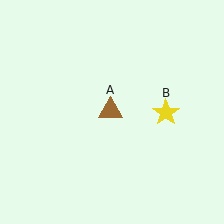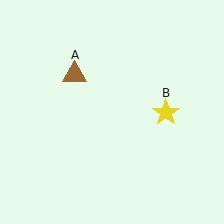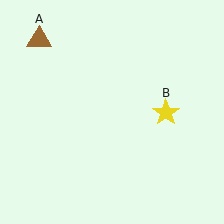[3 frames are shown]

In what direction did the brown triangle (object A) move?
The brown triangle (object A) moved up and to the left.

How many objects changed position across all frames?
1 object changed position: brown triangle (object A).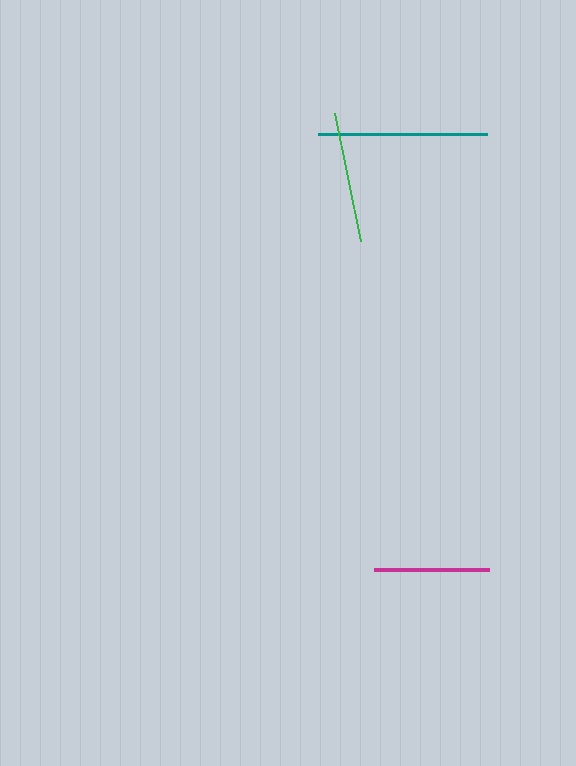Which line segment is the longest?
The teal line is the longest at approximately 169 pixels.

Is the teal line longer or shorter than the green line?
The teal line is longer than the green line.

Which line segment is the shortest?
The magenta line is the shortest at approximately 115 pixels.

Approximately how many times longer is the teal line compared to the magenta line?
The teal line is approximately 1.5 times the length of the magenta line.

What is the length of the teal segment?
The teal segment is approximately 169 pixels long.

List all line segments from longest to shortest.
From longest to shortest: teal, green, magenta.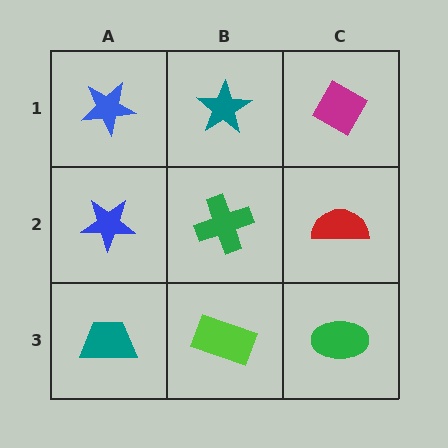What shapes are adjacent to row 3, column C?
A red semicircle (row 2, column C), a lime rectangle (row 3, column B).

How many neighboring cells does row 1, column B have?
3.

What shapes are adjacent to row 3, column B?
A green cross (row 2, column B), a teal trapezoid (row 3, column A), a green ellipse (row 3, column C).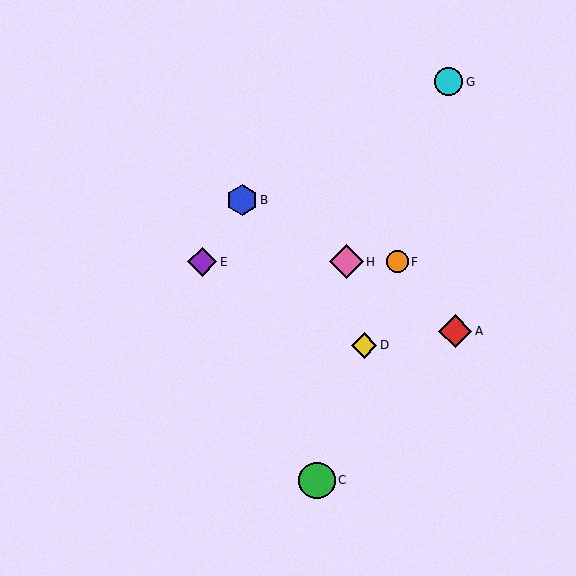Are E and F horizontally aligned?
Yes, both are at y≈262.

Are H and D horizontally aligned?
No, H is at y≈262 and D is at y≈345.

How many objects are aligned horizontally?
3 objects (E, F, H) are aligned horizontally.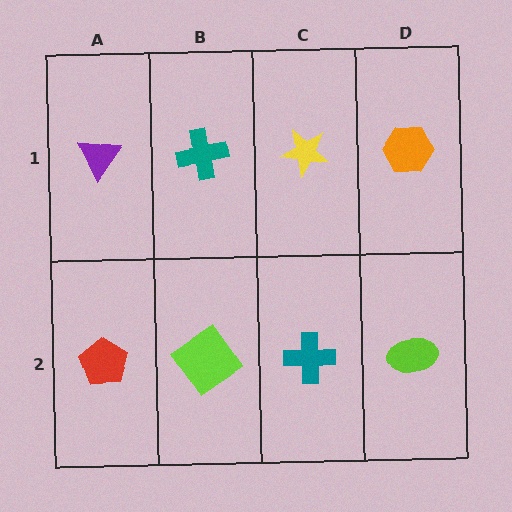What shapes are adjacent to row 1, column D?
A lime ellipse (row 2, column D), a yellow star (row 1, column C).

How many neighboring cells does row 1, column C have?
3.